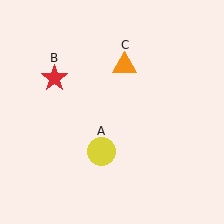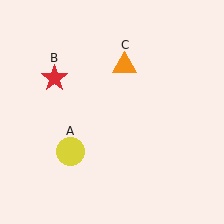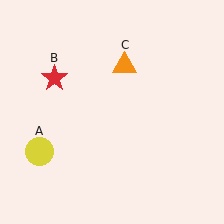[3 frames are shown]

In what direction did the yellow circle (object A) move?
The yellow circle (object A) moved left.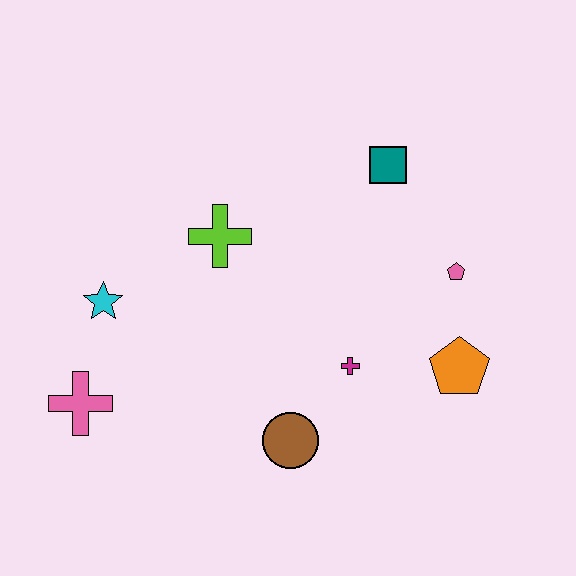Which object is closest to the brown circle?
The magenta cross is closest to the brown circle.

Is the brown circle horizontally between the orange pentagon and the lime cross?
Yes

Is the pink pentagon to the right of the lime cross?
Yes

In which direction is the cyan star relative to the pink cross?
The cyan star is above the pink cross.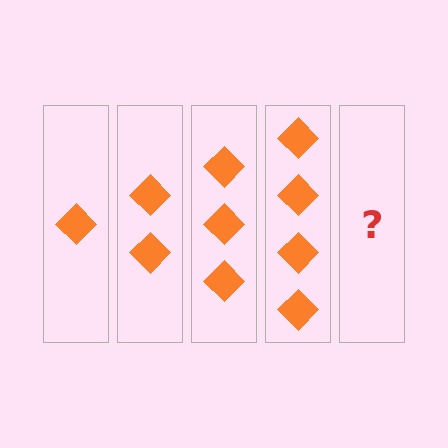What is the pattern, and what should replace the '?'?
The pattern is that each step adds one more diamond. The '?' should be 5 diamonds.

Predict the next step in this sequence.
The next step is 5 diamonds.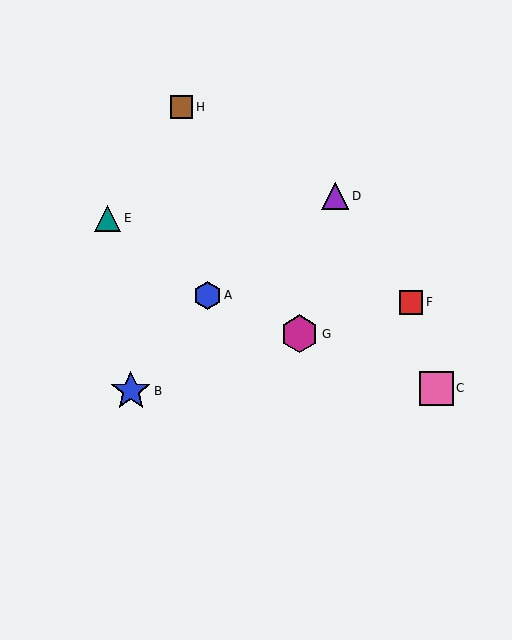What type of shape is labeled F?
Shape F is a red square.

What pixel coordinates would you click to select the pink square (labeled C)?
Click at (436, 388) to select the pink square C.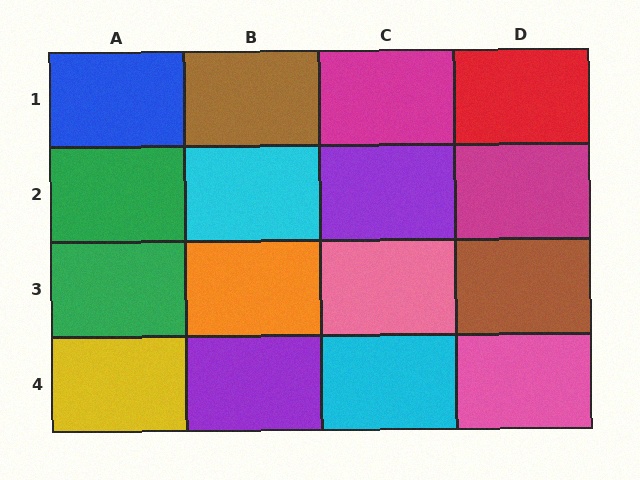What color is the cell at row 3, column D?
Brown.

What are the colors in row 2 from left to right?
Green, cyan, purple, magenta.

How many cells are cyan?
2 cells are cyan.